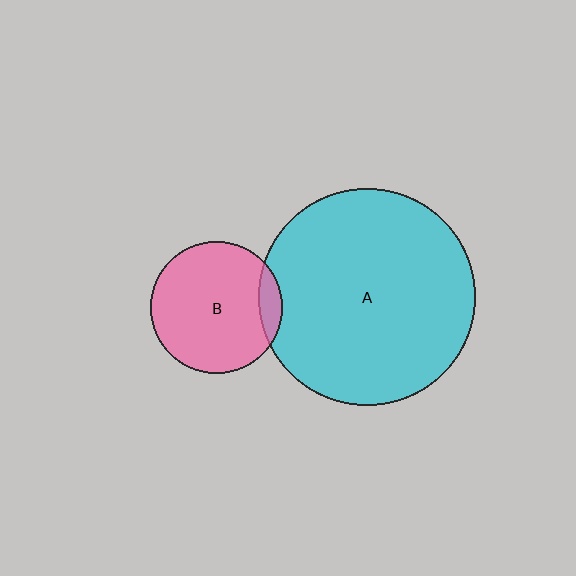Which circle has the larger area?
Circle A (cyan).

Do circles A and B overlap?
Yes.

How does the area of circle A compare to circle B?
Approximately 2.7 times.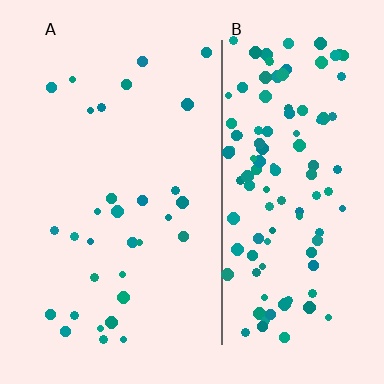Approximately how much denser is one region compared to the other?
Approximately 3.8× — region B over region A.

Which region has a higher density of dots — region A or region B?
B (the right).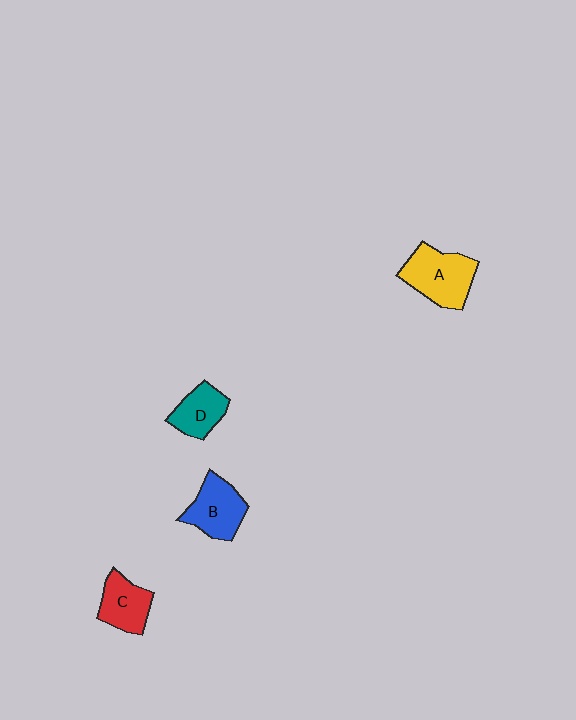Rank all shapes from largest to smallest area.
From largest to smallest: A (yellow), B (blue), C (red), D (teal).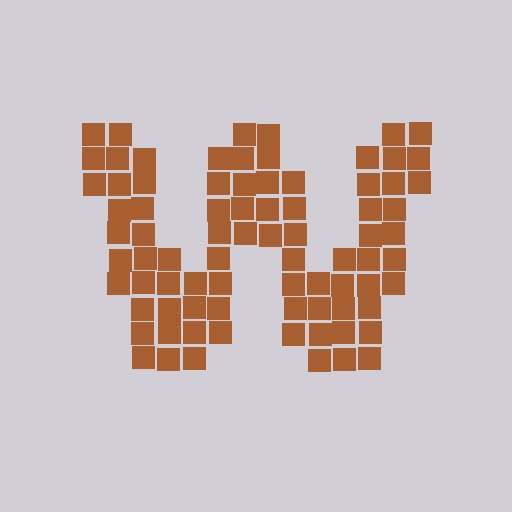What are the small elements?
The small elements are squares.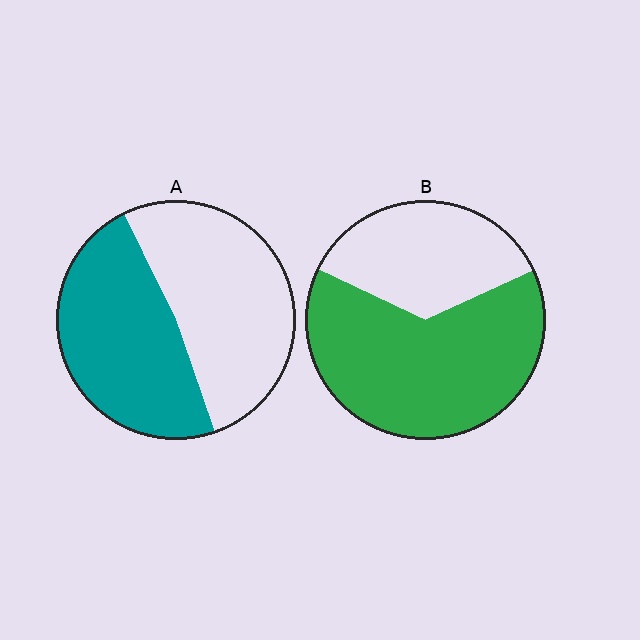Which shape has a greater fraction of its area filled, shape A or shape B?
Shape B.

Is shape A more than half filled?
Roughly half.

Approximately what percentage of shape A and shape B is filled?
A is approximately 50% and B is approximately 65%.